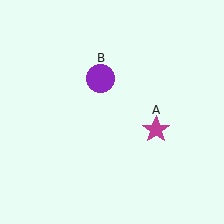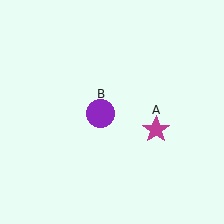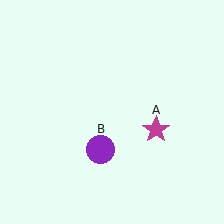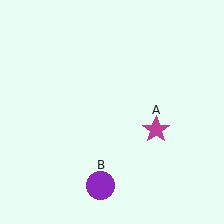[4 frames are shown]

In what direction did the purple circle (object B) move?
The purple circle (object B) moved down.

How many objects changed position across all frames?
1 object changed position: purple circle (object B).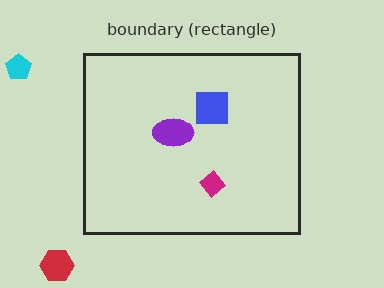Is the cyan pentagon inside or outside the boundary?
Outside.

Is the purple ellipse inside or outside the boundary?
Inside.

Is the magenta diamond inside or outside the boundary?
Inside.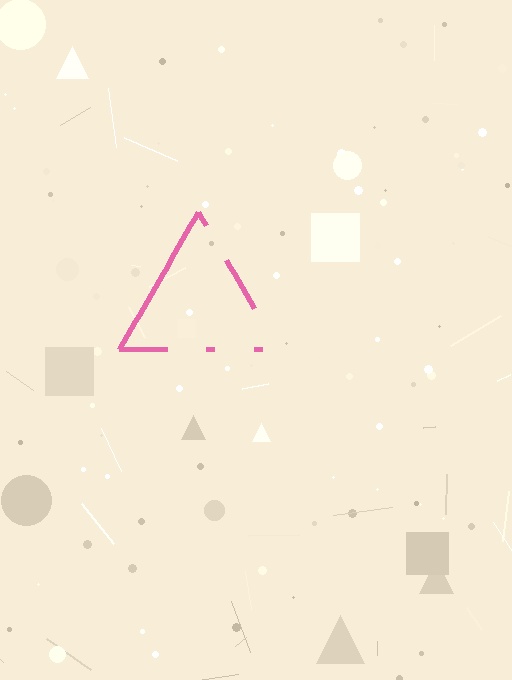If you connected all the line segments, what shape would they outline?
They would outline a triangle.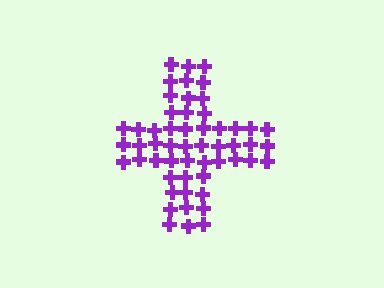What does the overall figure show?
The overall figure shows a cross.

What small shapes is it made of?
It is made of small crosses.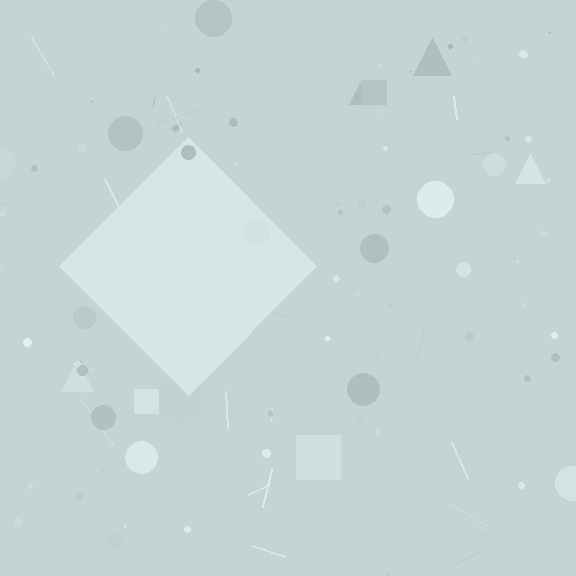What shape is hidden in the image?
A diamond is hidden in the image.